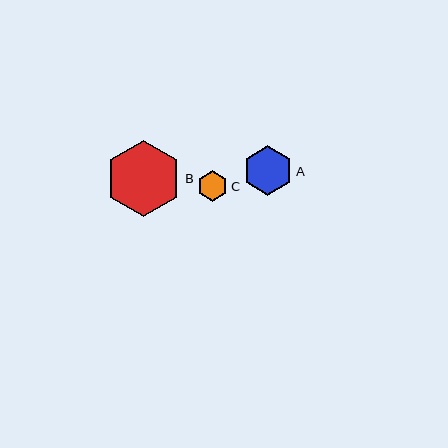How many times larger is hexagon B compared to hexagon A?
Hexagon B is approximately 1.5 times the size of hexagon A.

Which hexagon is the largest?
Hexagon B is the largest with a size of approximately 76 pixels.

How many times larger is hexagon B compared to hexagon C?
Hexagon B is approximately 2.5 times the size of hexagon C.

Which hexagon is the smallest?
Hexagon C is the smallest with a size of approximately 30 pixels.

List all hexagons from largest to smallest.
From largest to smallest: B, A, C.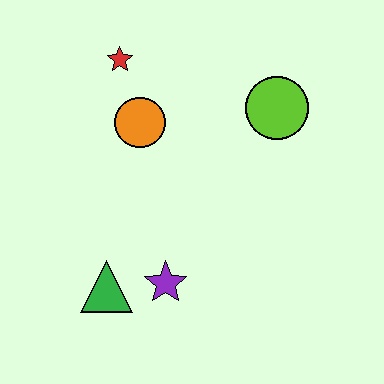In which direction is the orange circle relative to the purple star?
The orange circle is above the purple star.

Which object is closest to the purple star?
The green triangle is closest to the purple star.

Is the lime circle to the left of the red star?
No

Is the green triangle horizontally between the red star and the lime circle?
No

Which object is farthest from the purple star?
The red star is farthest from the purple star.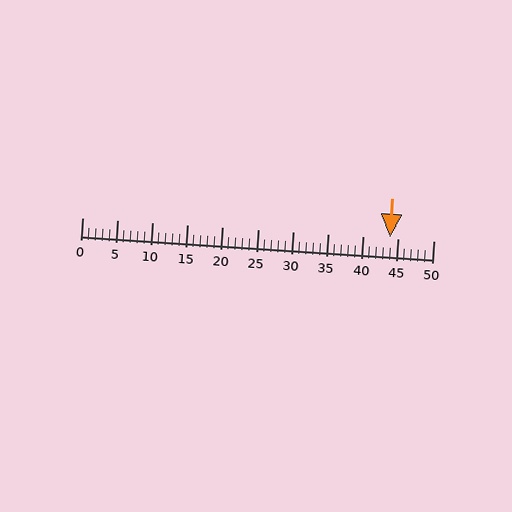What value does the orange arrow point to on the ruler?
The orange arrow points to approximately 44.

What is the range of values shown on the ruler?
The ruler shows values from 0 to 50.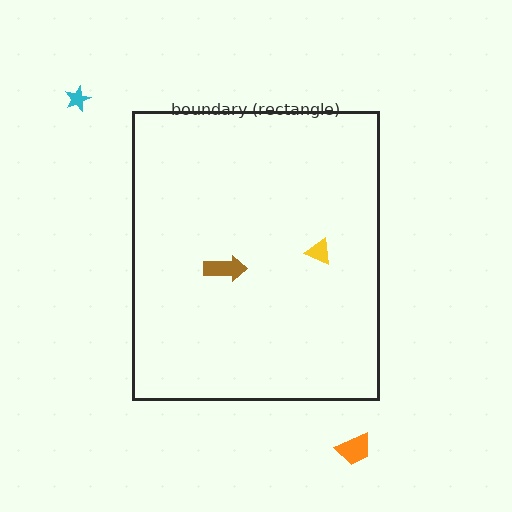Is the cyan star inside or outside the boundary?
Outside.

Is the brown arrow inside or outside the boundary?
Inside.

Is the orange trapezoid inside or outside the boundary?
Outside.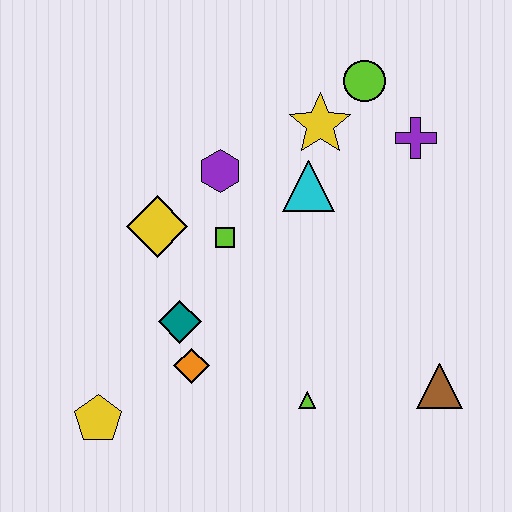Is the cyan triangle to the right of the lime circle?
No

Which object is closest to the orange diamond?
The teal diamond is closest to the orange diamond.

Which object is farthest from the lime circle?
The yellow pentagon is farthest from the lime circle.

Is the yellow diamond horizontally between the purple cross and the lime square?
No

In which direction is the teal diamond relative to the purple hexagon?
The teal diamond is below the purple hexagon.